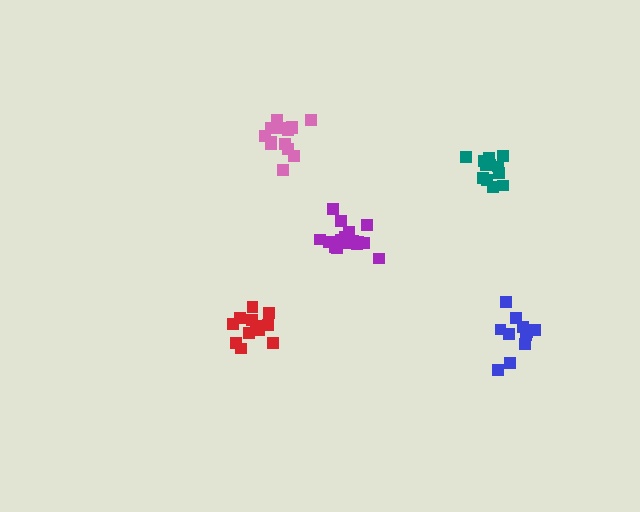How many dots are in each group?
Group 1: 11 dots, Group 2: 14 dots, Group 3: 12 dots, Group 4: 12 dots, Group 5: 17 dots (66 total).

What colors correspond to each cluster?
The clusters are colored: blue, pink, teal, red, purple.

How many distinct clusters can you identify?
There are 5 distinct clusters.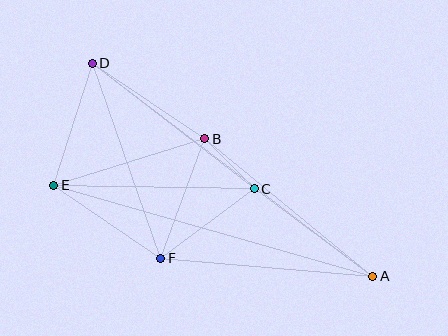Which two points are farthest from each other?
Points A and D are farthest from each other.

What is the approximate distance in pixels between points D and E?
The distance between D and E is approximately 128 pixels.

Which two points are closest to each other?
Points B and C are closest to each other.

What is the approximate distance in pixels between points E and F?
The distance between E and F is approximately 130 pixels.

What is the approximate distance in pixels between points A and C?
The distance between A and C is approximately 147 pixels.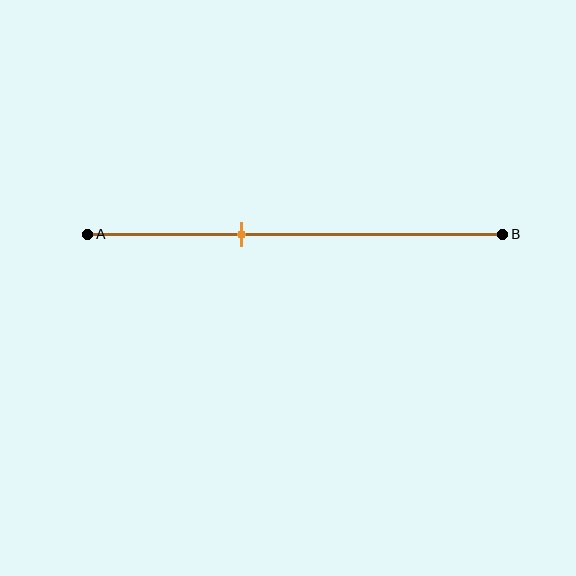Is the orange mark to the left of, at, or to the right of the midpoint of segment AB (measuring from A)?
The orange mark is to the left of the midpoint of segment AB.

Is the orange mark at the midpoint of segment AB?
No, the mark is at about 35% from A, not at the 50% midpoint.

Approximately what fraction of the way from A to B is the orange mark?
The orange mark is approximately 35% of the way from A to B.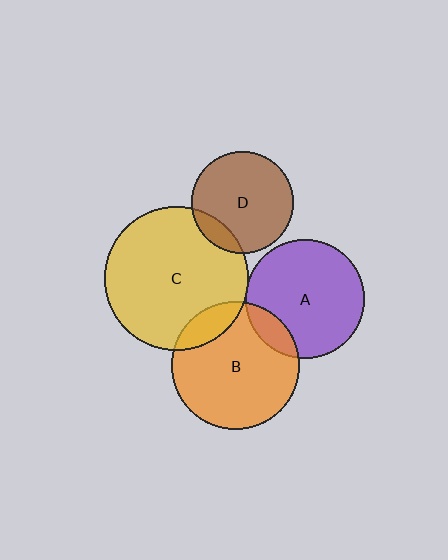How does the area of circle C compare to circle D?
Approximately 2.0 times.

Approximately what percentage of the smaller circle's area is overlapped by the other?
Approximately 15%.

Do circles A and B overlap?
Yes.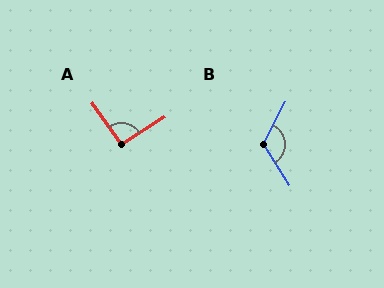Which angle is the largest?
B, at approximately 120 degrees.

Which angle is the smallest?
A, at approximately 93 degrees.